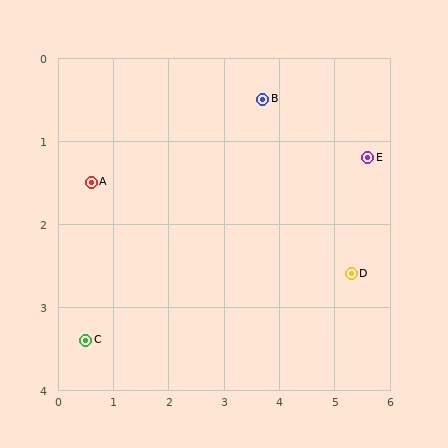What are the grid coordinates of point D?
Point D is at approximately (5.3, 2.6).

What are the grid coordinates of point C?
Point C is at approximately (0.5, 3.4).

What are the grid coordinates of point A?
Point A is at approximately (0.6, 1.5).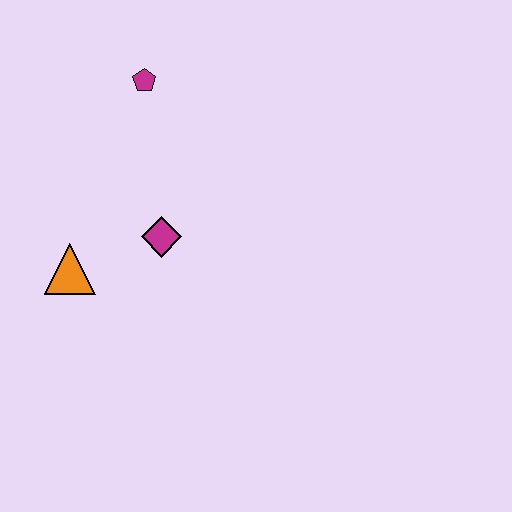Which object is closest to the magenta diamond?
The orange triangle is closest to the magenta diamond.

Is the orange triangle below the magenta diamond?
Yes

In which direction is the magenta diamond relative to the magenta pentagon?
The magenta diamond is below the magenta pentagon.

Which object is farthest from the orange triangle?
The magenta pentagon is farthest from the orange triangle.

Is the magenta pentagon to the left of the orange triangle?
No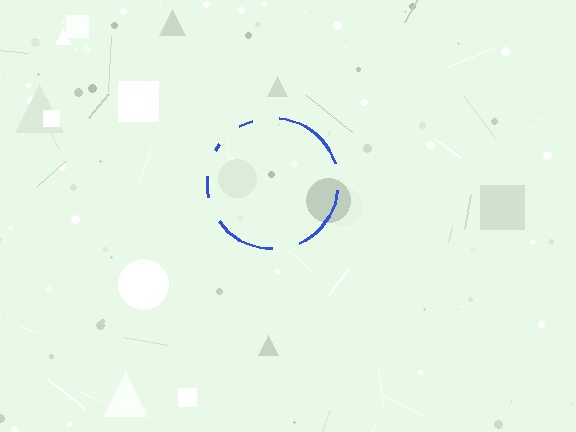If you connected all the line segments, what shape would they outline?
They would outline a circle.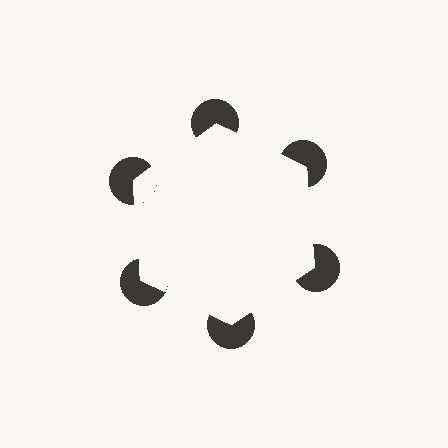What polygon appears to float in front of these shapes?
An illusory hexagon — its edges are inferred from the aligned wedge cuts in the pac-man discs, not physically drawn.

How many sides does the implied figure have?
6 sides.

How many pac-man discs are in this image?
There are 6 — one at each vertex of the illusory hexagon.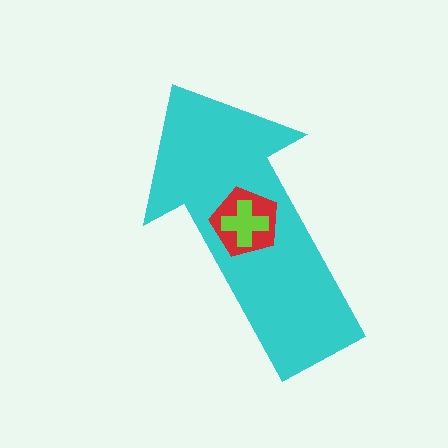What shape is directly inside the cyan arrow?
The red pentagon.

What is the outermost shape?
The cyan arrow.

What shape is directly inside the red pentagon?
The lime cross.